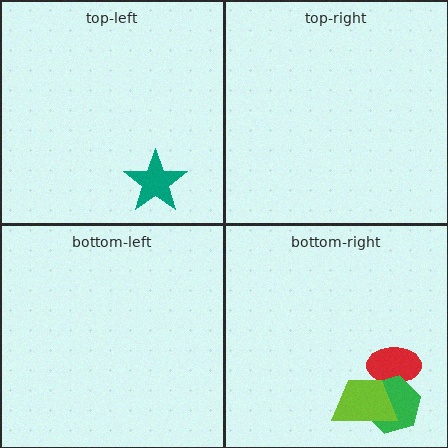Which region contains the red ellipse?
The bottom-right region.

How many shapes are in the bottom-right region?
3.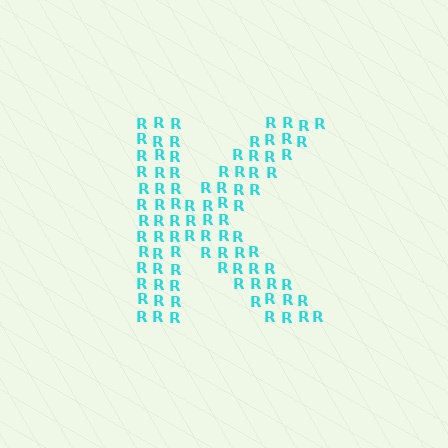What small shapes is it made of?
It is made of small letter R's.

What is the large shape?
The large shape is the letter K.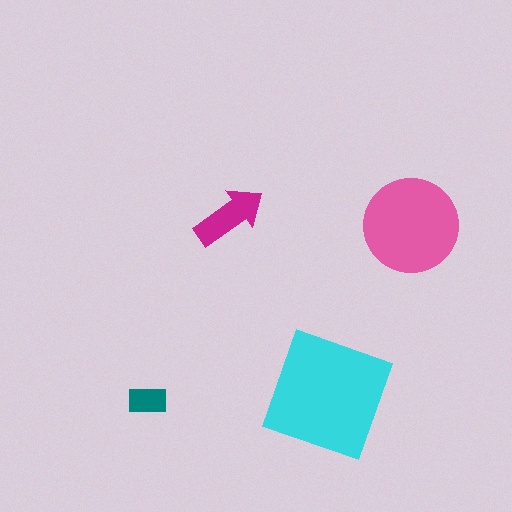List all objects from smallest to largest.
The teal rectangle, the magenta arrow, the pink circle, the cyan square.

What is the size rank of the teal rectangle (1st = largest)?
4th.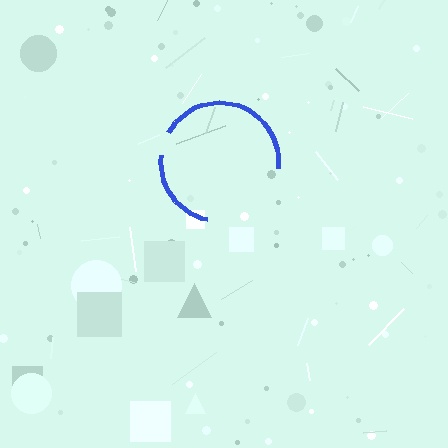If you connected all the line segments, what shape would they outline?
They would outline a circle.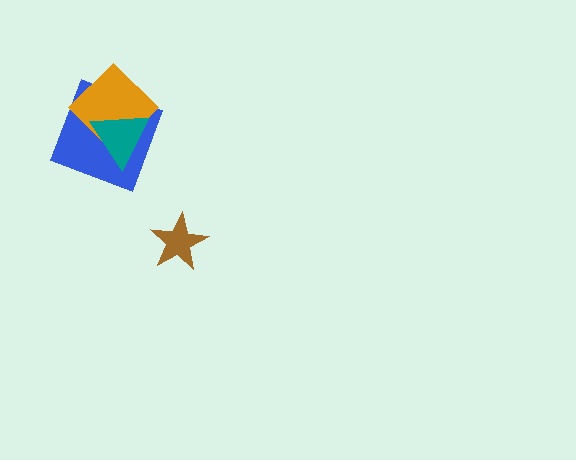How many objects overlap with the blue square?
2 objects overlap with the blue square.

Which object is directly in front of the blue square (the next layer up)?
The orange diamond is directly in front of the blue square.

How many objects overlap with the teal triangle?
2 objects overlap with the teal triangle.